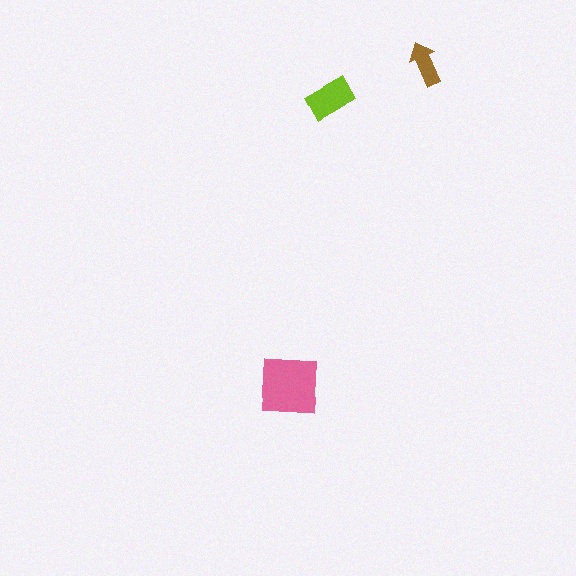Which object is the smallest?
The brown arrow.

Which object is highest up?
The brown arrow is topmost.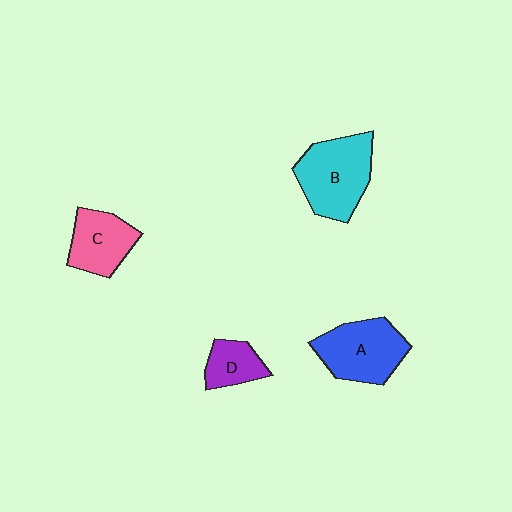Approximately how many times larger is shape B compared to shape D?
Approximately 2.1 times.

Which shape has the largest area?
Shape B (cyan).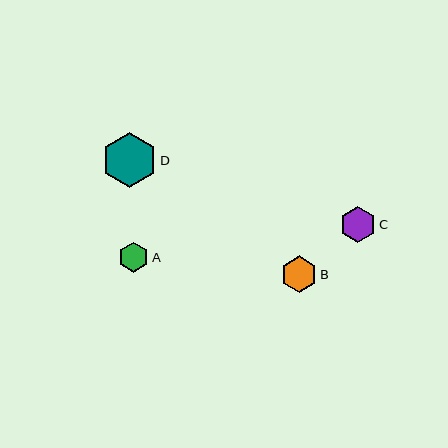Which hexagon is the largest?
Hexagon D is the largest with a size of approximately 55 pixels.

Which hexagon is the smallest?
Hexagon A is the smallest with a size of approximately 30 pixels.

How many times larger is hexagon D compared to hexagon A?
Hexagon D is approximately 1.8 times the size of hexagon A.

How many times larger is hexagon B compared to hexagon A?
Hexagon B is approximately 1.2 times the size of hexagon A.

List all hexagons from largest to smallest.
From largest to smallest: D, B, C, A.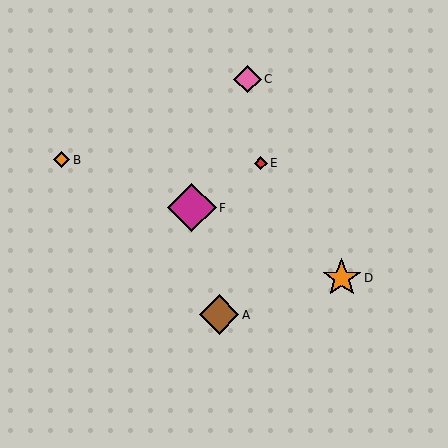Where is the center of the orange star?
The center of the orange star is at (342, 278).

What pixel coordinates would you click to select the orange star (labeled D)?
Click at (342, 278) to select the orange star D.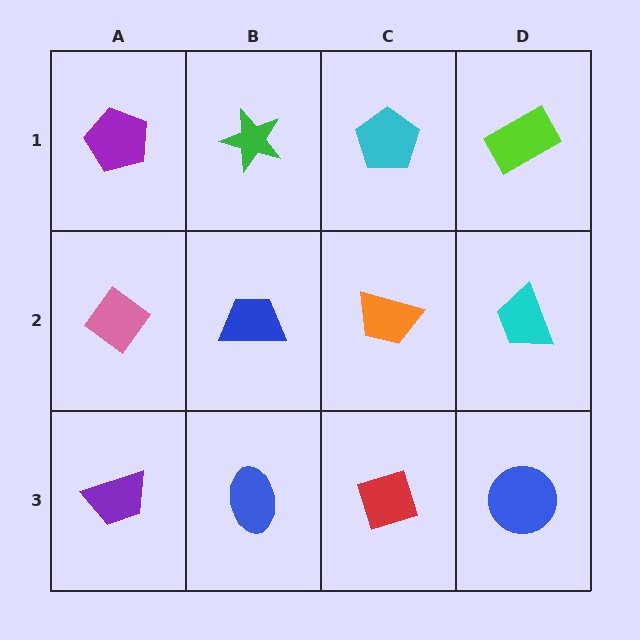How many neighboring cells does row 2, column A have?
3.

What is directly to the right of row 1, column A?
A green star.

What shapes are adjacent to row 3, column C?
An orange trapezoid (row 2, column C), a blue ellipse (row 3, column B), a blue circle (row 3, column D).